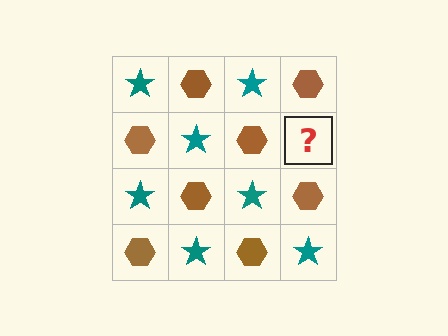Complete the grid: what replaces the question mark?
The question mark should be replaced with a teal star.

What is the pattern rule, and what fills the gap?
The rule is that it alternates teal star and brown hexagon in a checkerboard pattern. The gap should be filled with a teal star.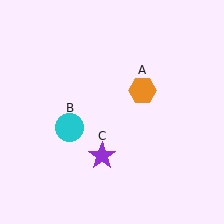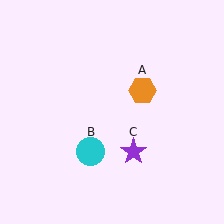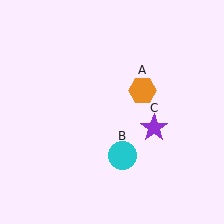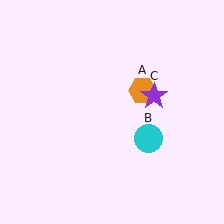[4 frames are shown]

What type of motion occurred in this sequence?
The cyan circle (object B), purple star (object C) rotated counterclockwise around the center of the scene.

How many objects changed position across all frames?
2 objects changed position: cyan circle (object B), purple star (object C).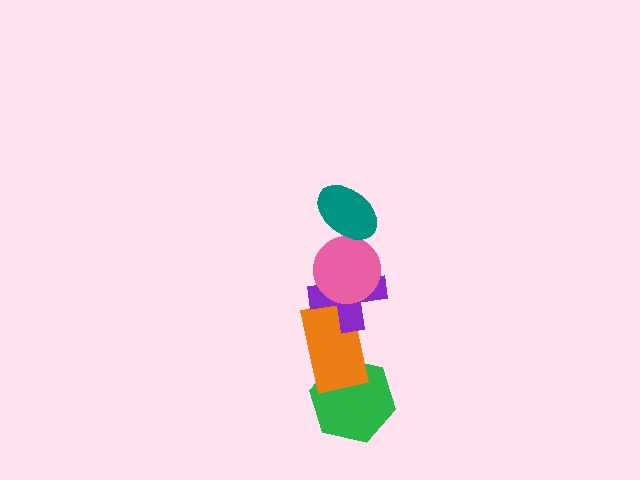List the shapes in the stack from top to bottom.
From top to bottom: the teal ellipse, the pink circle, the purple cross, the orange rectangle, the green hexagon.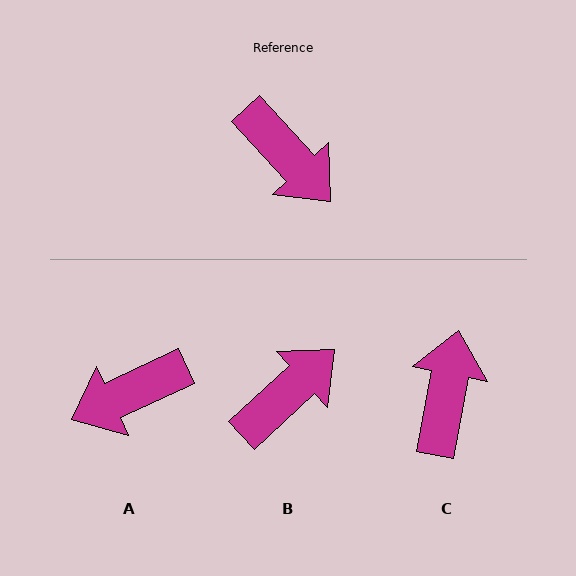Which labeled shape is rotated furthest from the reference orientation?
C, about 126 degrees away.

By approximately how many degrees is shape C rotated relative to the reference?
Approximately 126 degrees counter-clockwise.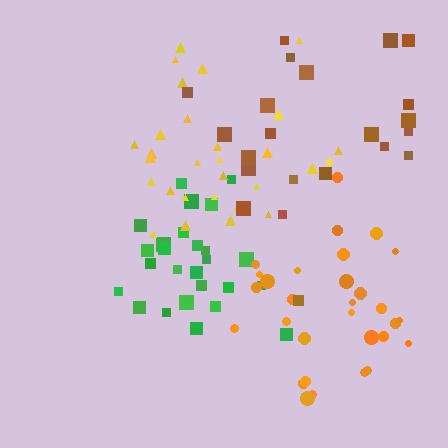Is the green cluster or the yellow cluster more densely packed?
Green.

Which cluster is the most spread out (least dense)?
Brown.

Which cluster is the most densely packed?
Green.